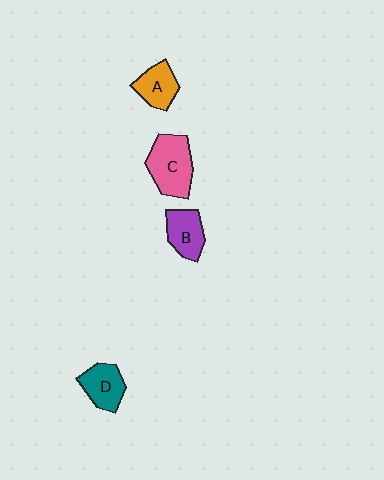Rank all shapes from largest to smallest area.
From largest to smallest: C (pink), D (teal), B (purple), A (orange).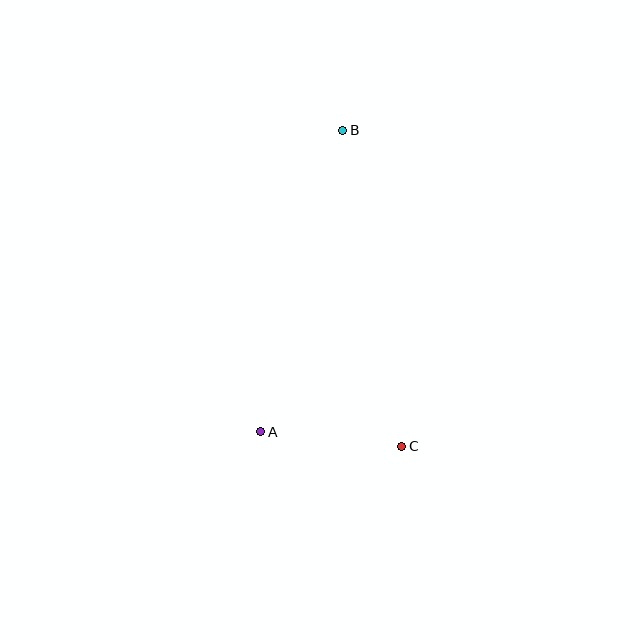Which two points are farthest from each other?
Points B and C are farthest from each other.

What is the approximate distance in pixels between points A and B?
The distance between A and B is approximately 313 pixels.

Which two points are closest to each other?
Points A and C are closest to each other.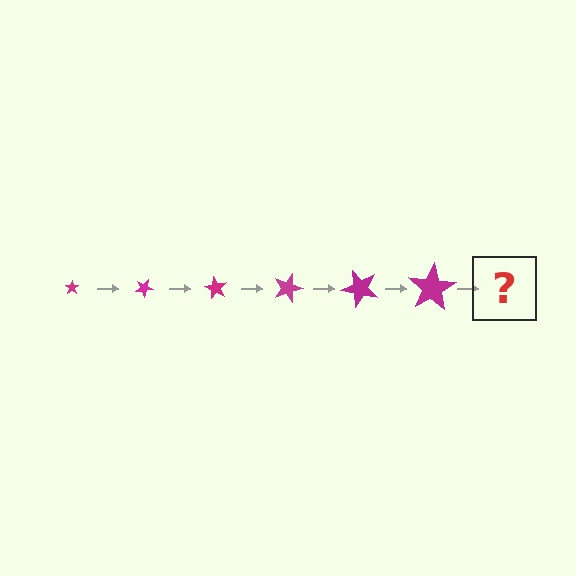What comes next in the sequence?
The next element should be a star, larger than the previous one and rotated 180 degrees from the start.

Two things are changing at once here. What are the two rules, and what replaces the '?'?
The two rules are that the star grows larger each step and it rotates 30 degrees each step. The '?' should be a star, larger than the previous one and rotated 180 degrees from the start.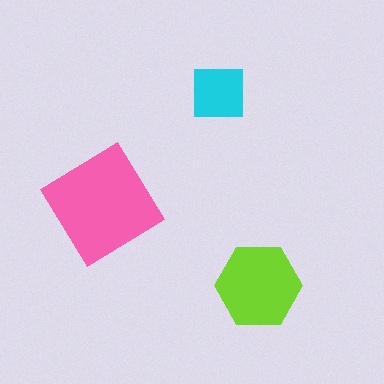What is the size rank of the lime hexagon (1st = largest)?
2nd.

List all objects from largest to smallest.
The pink diamond, the lime hexagon, the cyan square.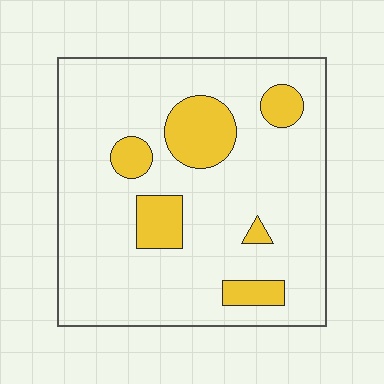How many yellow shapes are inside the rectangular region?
6.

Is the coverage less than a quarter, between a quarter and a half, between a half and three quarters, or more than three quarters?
Less than a quarter.